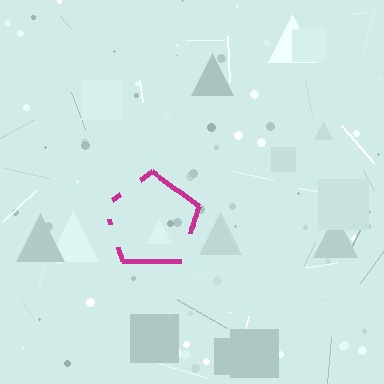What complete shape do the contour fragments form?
The contour fragments form a pentagon.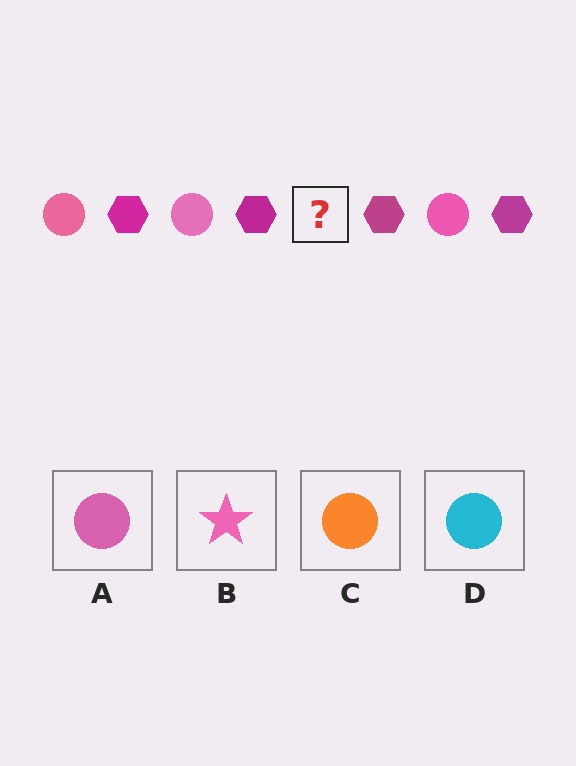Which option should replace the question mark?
Option A.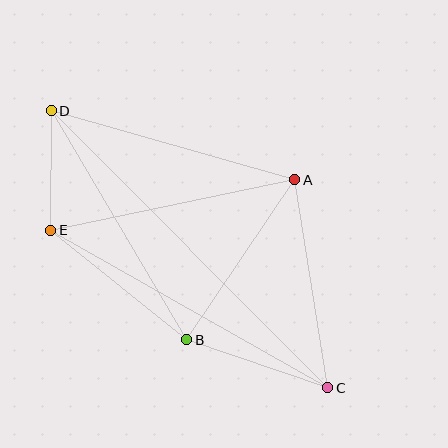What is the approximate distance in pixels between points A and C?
The distance between A and C is approximately 211 pixels.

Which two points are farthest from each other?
Points C and D are farthest from each other.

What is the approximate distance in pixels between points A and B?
The distance between A and B is approximately 193 pixels.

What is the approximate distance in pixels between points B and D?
The distance between B and D is approximately 266 pixels.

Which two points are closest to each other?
Points D and E are closest to each other.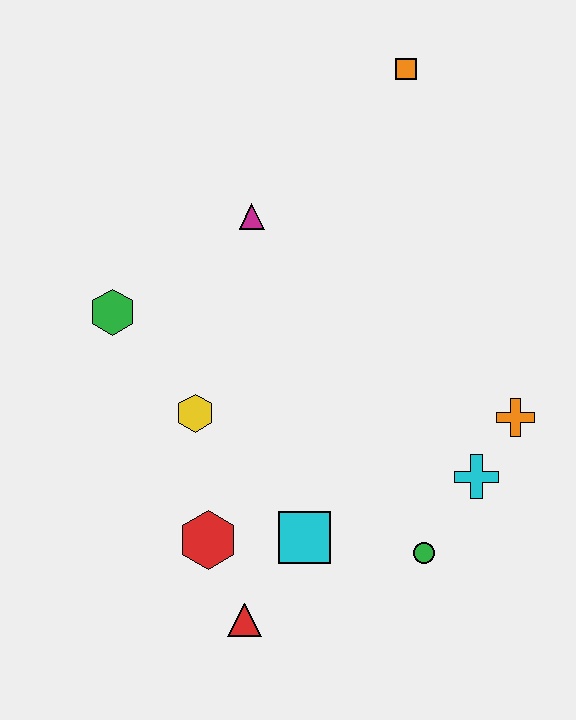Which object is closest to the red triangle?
The red hexagon is closest to the red triangle.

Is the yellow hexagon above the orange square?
No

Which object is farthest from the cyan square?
The orange square is farthest from the cyan square.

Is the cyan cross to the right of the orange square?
Yes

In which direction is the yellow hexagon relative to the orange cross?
The yellow hexagon is to the left of the orange cross.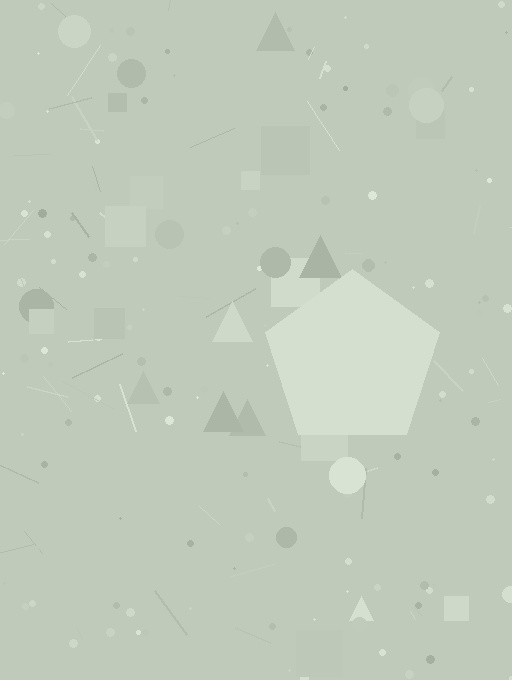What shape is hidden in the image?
A pentagon is hidden in the image.